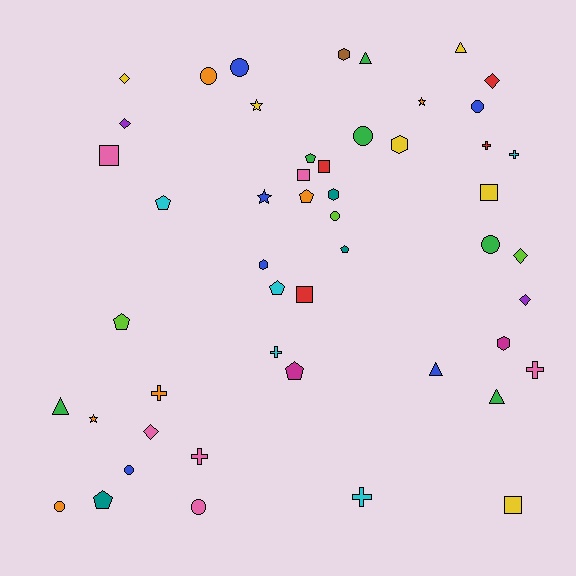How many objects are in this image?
There are 50 objects.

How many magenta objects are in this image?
There are 2 magenta objects.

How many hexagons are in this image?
There are 5 hexagons.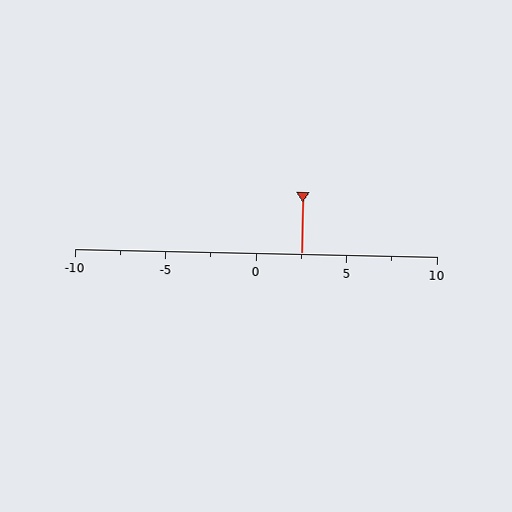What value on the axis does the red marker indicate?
The marker indicates approximately 2.5.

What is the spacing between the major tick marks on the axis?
The major ticks are spaced 5 apart.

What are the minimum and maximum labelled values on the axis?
The axis runs from -10 to 10.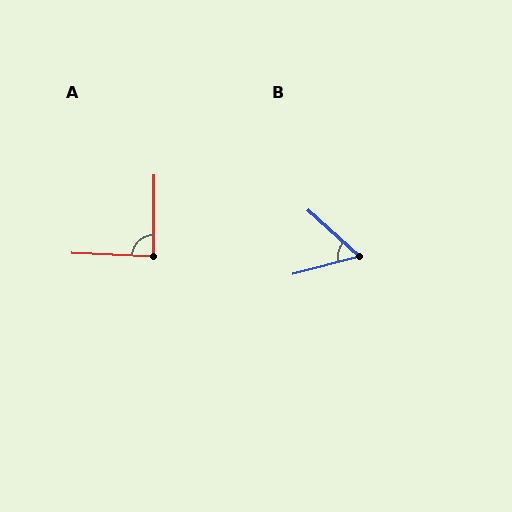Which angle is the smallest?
B, at approximately 56 degrees.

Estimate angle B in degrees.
Approximately 56 degrees.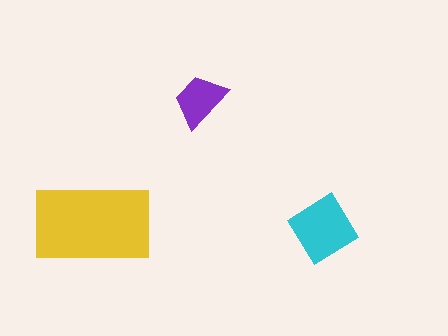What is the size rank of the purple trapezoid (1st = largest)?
3rd.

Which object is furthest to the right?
The cyan diamond is rightmost.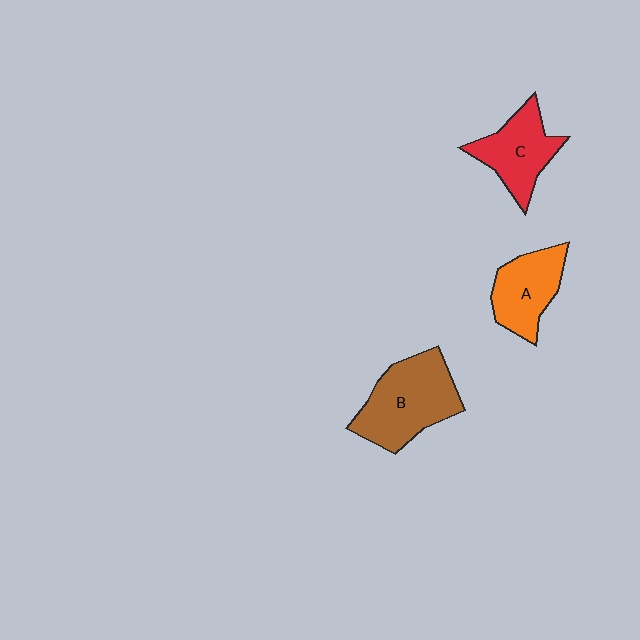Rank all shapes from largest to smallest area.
From largest to smallest: B (brown), C (red), A (orange).